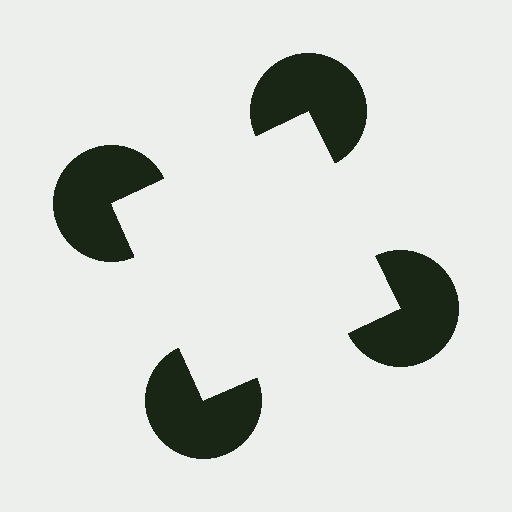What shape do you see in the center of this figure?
An illusory square — its edges are inferred from the aligned wedge cuts in the pac-man discs, not physically drawn.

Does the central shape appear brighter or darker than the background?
It typically appears slightly brighter than the background, even though no actual brightness change is drawn.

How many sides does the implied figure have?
4 sides.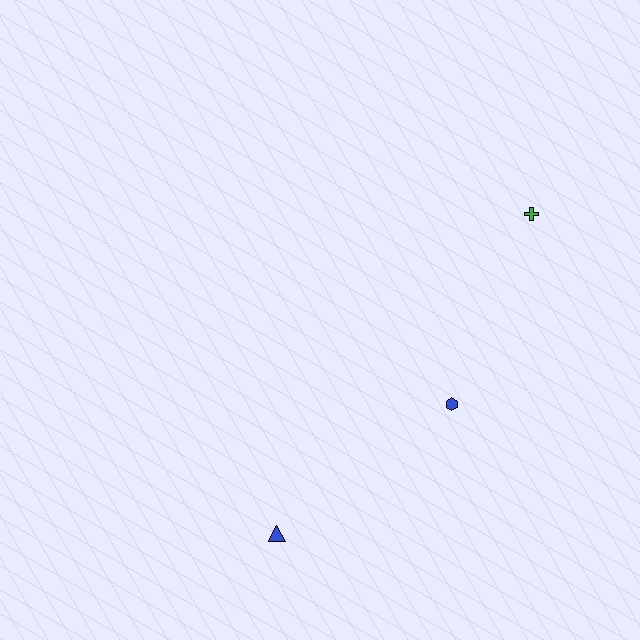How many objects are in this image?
There are 3 objects.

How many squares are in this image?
There are no squares.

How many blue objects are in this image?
There are 2 blue objects.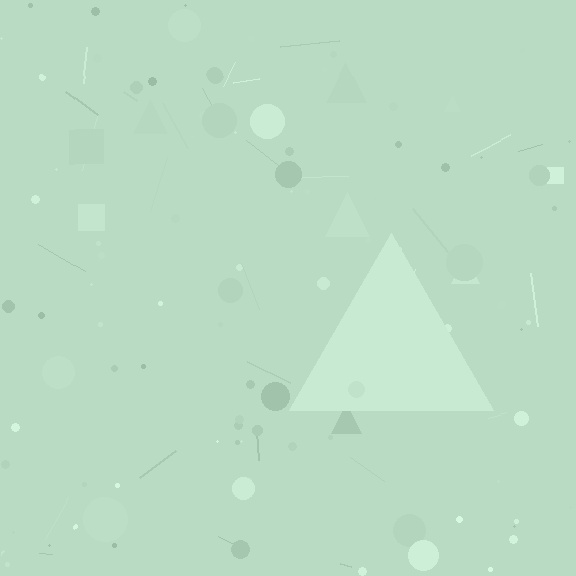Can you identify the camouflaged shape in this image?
The camouflaged shape is a triangle.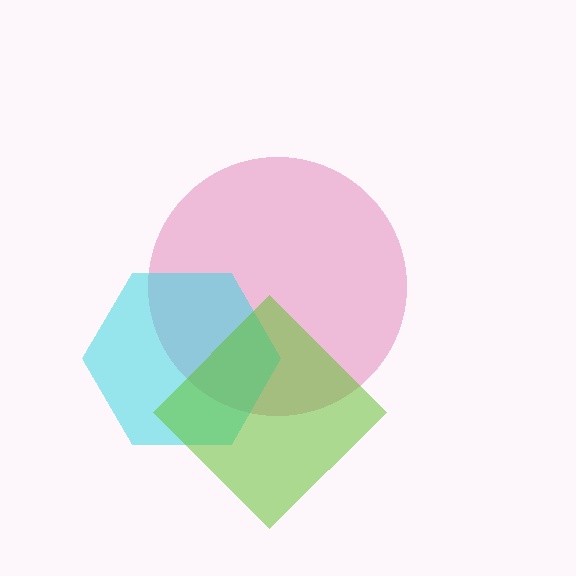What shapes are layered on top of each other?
The layered shapes are: a pink circle, a cyan hexagon, a lime diamond.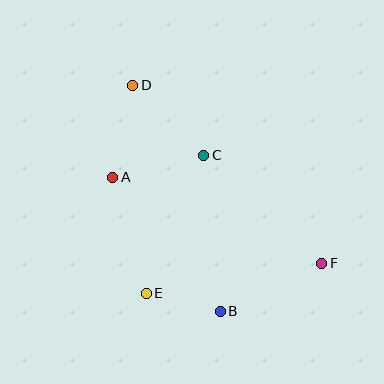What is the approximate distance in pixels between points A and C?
The distance between A and C is approximately 94 pixels.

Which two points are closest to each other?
Points B and E are closest to each other.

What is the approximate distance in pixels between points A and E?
The distance between A and E is approximately 121 pixels.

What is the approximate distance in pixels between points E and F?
The distance between E and F is approximately 178 pixels.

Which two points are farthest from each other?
Points D and F are farthest from each other.